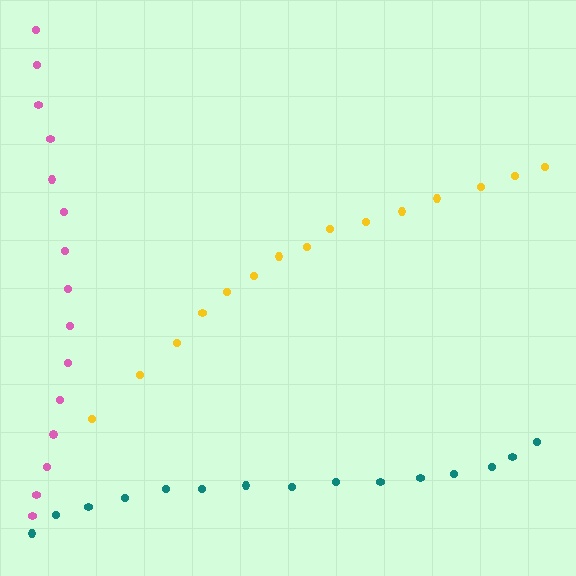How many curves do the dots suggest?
There are 3 distinct paths.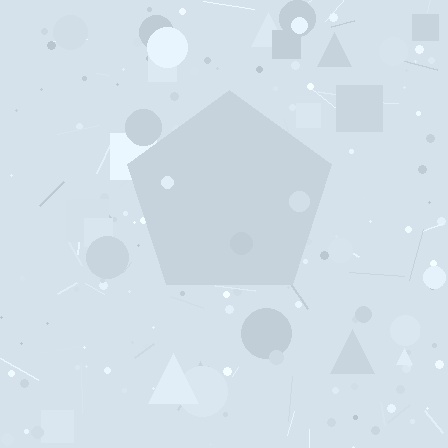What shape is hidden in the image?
A pentagon is hidden in the image.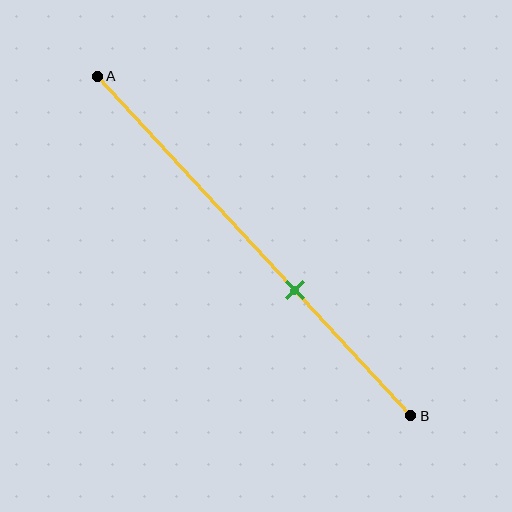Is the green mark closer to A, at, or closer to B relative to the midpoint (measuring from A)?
The green mark is closer to point B than the midpoint of segment AB.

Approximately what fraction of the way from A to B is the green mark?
The green mark is approximately 65% of the way from A to B.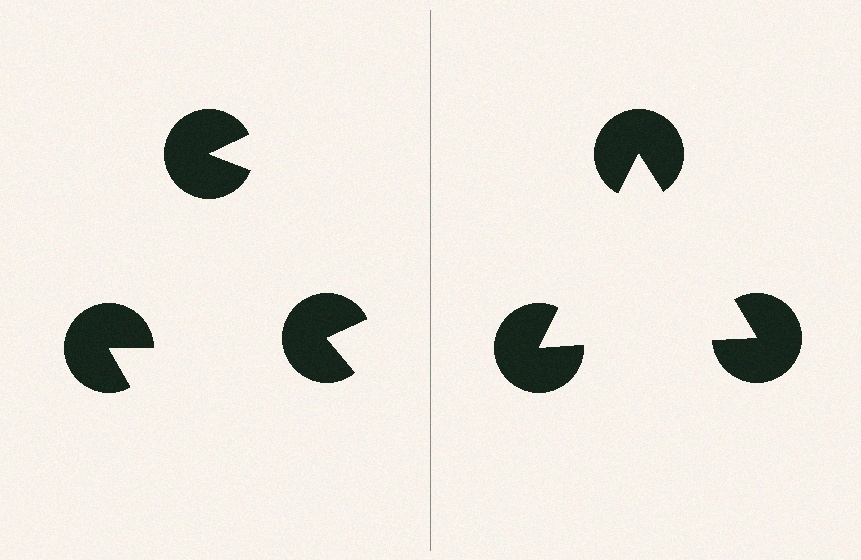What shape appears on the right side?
An illusory triangle.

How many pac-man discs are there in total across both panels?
6 — 3 on each side.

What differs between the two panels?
The pac-man discs are positioned identically on both sides; only the wedge orientations differ. On the right they align to a triangle; on the left they are misaligned.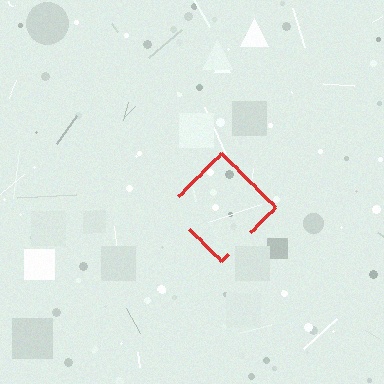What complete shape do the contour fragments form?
The contour fragments form a diamond.